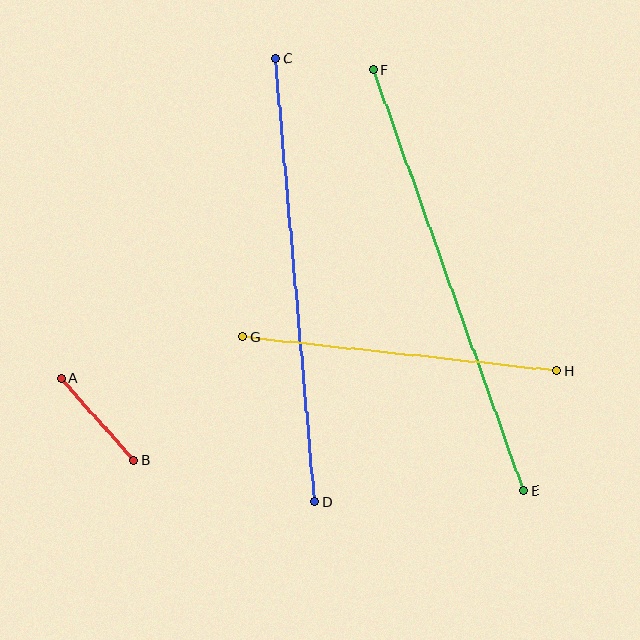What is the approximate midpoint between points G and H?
The midpoint is at approximately (400, 354) pixels.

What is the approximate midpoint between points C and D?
The midpoint is at approximately (295, 280) pixels.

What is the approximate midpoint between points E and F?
The midpoint is at approximately (448, 280) pixels.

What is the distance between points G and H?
The distance is approximately 315 pixels.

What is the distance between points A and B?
The distance is approximately 110 pixels.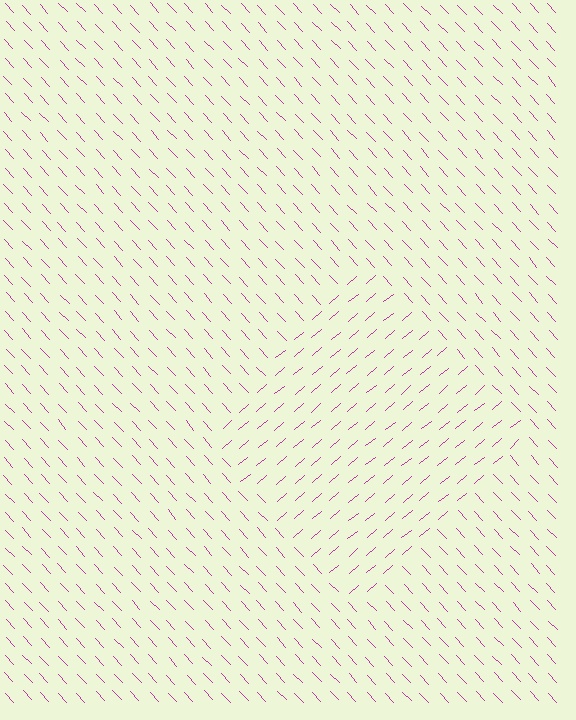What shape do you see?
I see a diamond.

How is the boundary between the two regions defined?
The boundary is defined purely by a change in line orientation (approximately 87 degrees difference). All lines are the same color and thickness.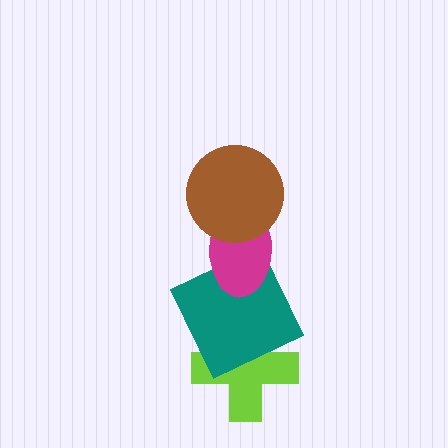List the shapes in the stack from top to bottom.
From top to bottom: the brown circle, the magenta ellipse, the teal square, the lime cross.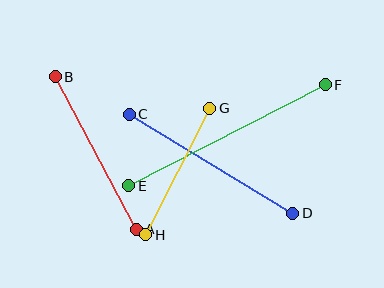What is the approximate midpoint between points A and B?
The midpoint is at approximately (96, 153) pixels.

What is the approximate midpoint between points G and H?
The midpoint is at approximately (178, 172) pixels.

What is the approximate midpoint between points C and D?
The midpoint is at approximately (211, 164) pixels.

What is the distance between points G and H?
The distance is approximately 142 pixels.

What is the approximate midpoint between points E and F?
The midpoint is at approximately (227, 135) pixels.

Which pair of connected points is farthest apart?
Points E and F are farthest apart.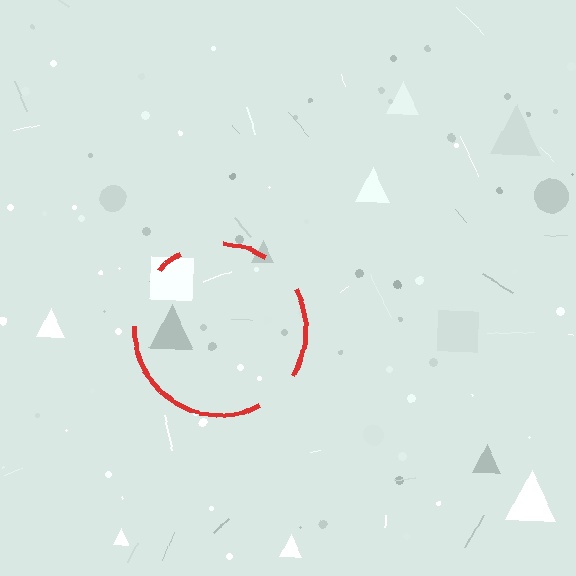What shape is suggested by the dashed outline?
The dashed outline suggests a circle.